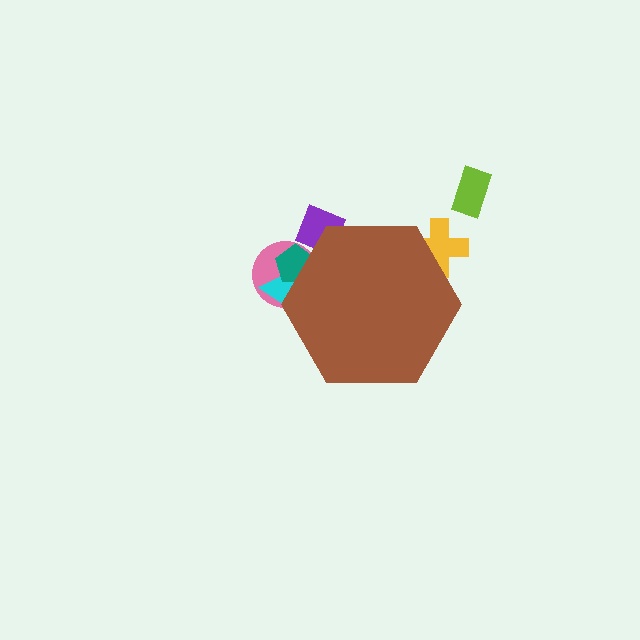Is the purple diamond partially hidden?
Yes, the purple diamond is partially hidden behind the brown hexagon.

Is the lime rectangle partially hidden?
No, the lime rectangle is fully visible.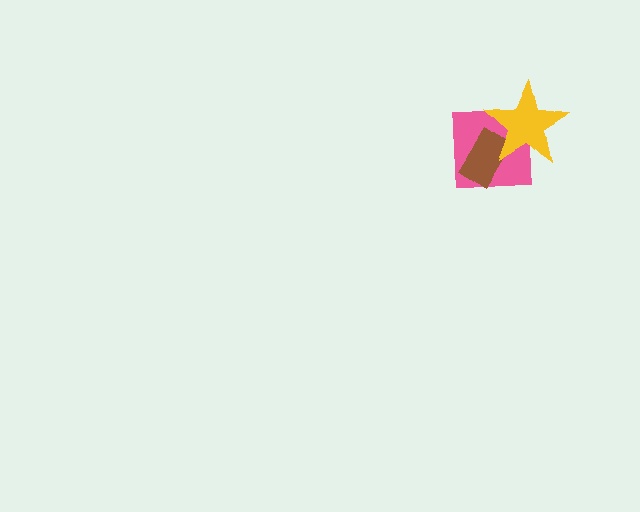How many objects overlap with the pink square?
2 objects overlap with the pink square.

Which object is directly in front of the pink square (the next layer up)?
The brown rectangle is directly in front of the pink square.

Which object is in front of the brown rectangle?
The yellow star is in front of the brown rectangle.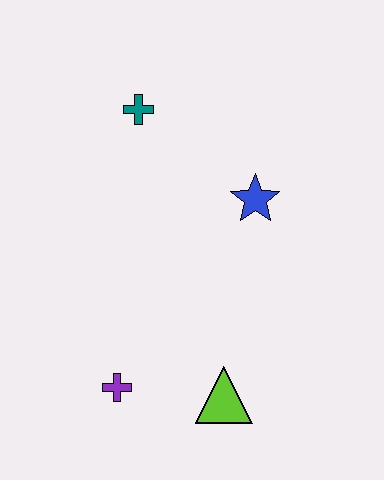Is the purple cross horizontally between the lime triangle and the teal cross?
No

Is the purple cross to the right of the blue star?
No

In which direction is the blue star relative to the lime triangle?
The blue star is above the lime triangle.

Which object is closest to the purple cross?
The lime triangle is closest to the purple cross.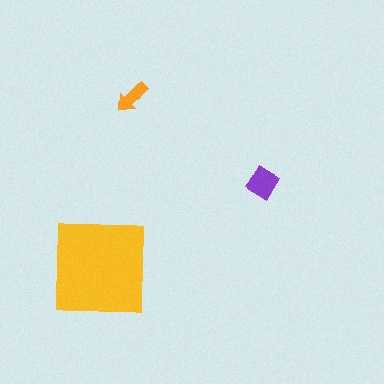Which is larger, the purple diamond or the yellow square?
The yellow square.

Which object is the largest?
The yellow square.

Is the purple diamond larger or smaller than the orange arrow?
Larger.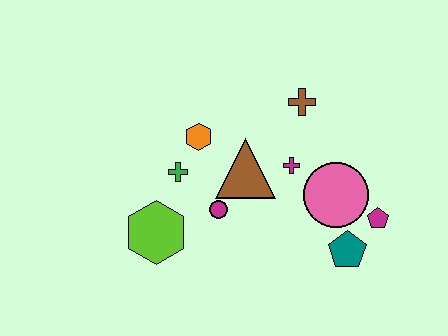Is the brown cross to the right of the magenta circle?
Yes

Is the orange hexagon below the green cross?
No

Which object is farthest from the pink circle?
The lime hexagon is farthest from the pink circle.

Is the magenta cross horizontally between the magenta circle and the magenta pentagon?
Yes